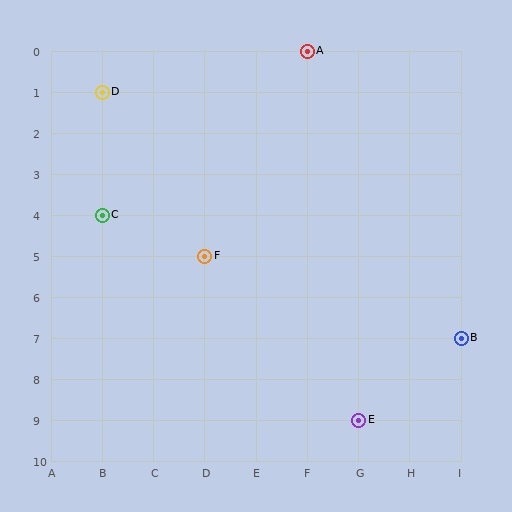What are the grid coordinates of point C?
Point C is at grid coordinates (B, 4).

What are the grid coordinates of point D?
Point D is at grid coordinates (B, 1).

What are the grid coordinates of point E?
Point E is at grid coordinates (G, 9).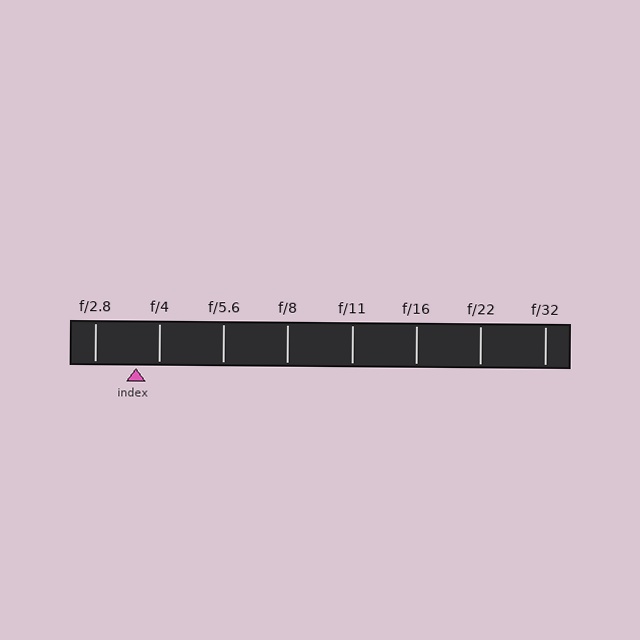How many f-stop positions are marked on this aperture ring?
There are 8 f-stop positions marked.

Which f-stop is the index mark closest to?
The index mark is closest to f/4.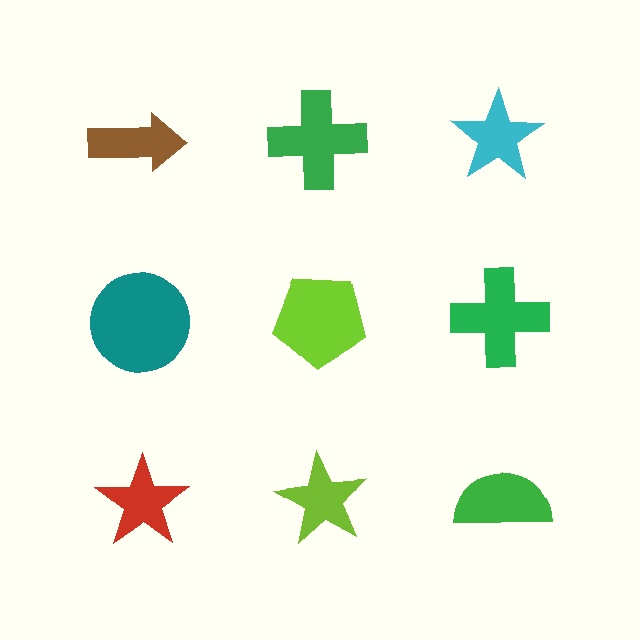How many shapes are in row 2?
3 shapes.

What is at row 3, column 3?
A green semicircle.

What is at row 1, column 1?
A brown arrow.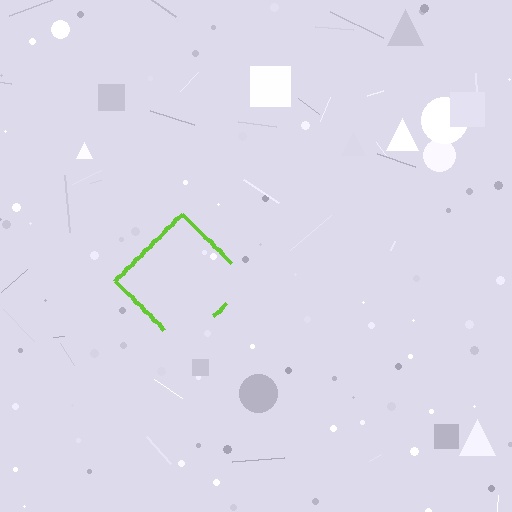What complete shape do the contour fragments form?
The contour fragments form a diamond.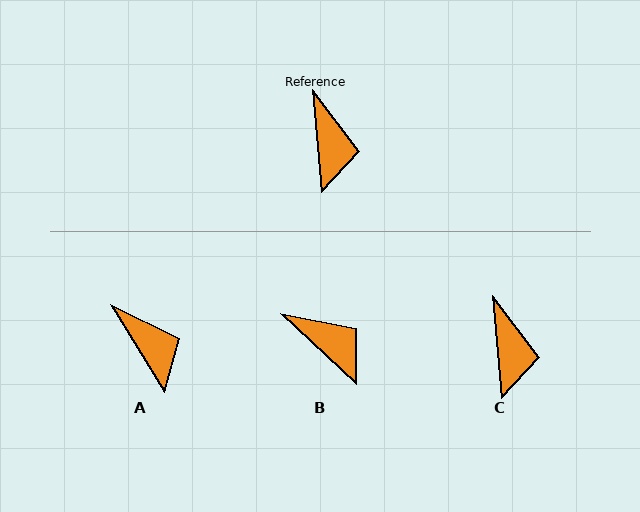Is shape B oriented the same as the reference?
No, it is off by about 42 degrees.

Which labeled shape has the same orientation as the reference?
C.